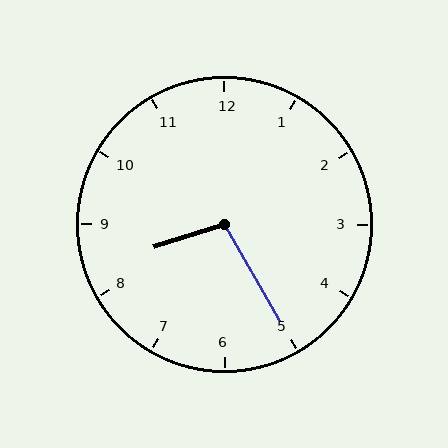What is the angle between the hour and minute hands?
Approximately 102 degrees.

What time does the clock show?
8:25.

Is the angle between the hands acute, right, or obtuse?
It is obtuse.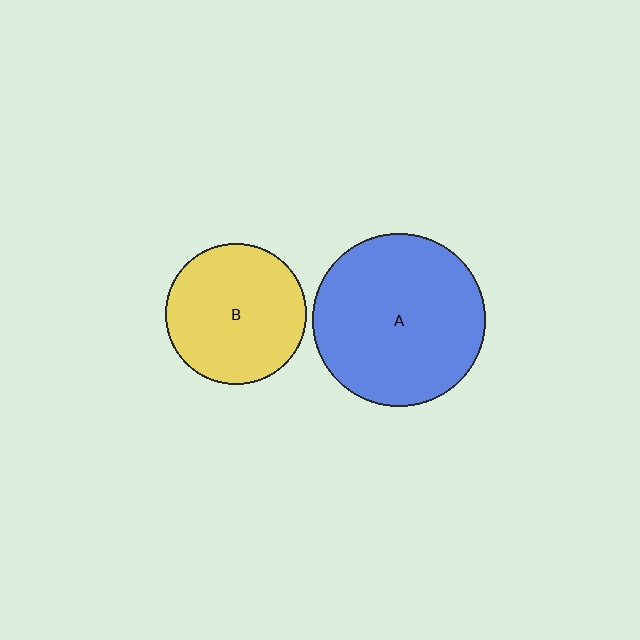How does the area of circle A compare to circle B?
Approximately 1.5 times.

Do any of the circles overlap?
No, none of the circles overlap.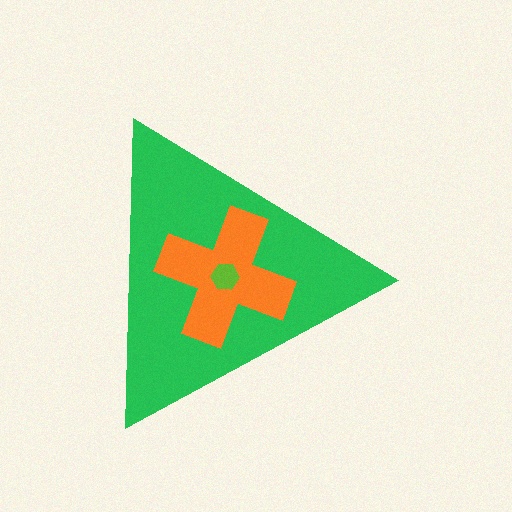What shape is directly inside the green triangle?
The orange cross.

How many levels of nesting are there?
3.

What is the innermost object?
The lime hexagon.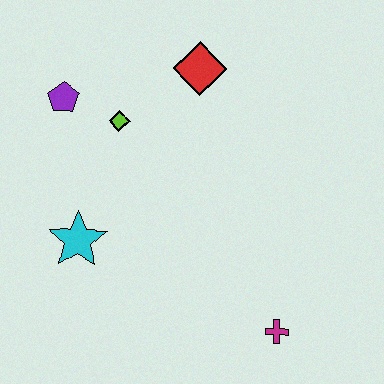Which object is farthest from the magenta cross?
The purple pentagon is farthest from the magenta cross.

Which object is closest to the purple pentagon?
The lime diamond is closest to the purple pentagon.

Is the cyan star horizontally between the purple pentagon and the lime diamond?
Yes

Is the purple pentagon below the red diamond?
Yes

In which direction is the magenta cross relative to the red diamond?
The magenta cross is below the red diamond.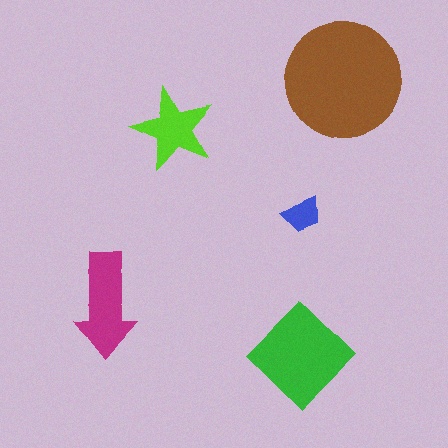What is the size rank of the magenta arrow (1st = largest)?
3rd.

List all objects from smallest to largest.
The blue trapezoid, the lime star, the magenta arrow, the green diamond, the brown circle.